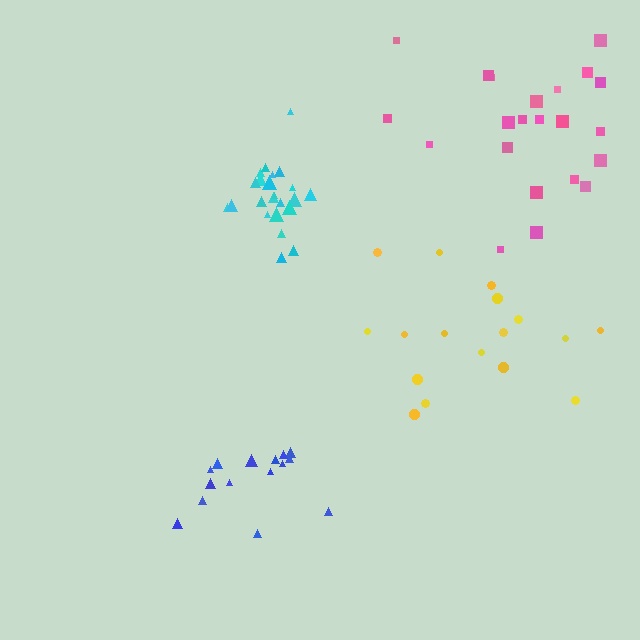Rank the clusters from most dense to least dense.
cyan, blue, pink, yellow.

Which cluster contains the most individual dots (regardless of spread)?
Cyan (25).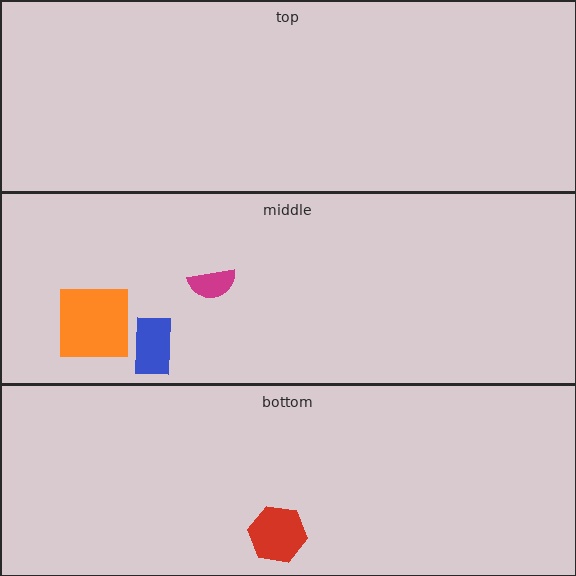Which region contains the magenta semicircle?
The middle region.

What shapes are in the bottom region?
The red hexagon.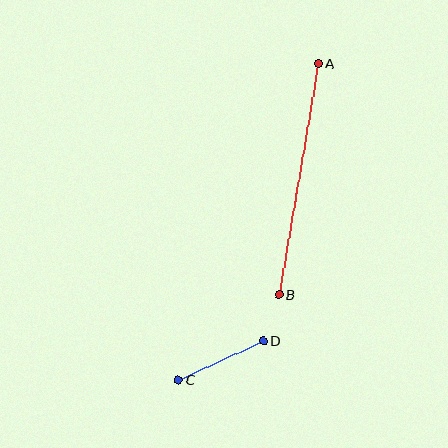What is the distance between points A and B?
The distance is approximately 234 pixels.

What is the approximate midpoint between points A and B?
The midpoint is at approximately (298, 179) pixels.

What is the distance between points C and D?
The distance is approximately 94 pixels.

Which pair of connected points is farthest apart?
Points A and B are farthest apart.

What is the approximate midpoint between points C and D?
The midpoint is at approximately (221, 360) pixels.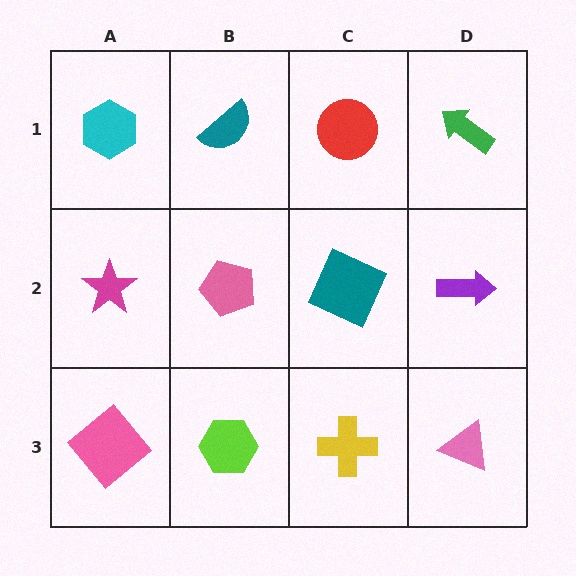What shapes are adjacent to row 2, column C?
A red circle (row 1, column C), a yellow cross (row 3, column C), a pink pentagon (row 2, column B), a purple arrow (row 2, column D).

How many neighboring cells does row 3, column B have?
3.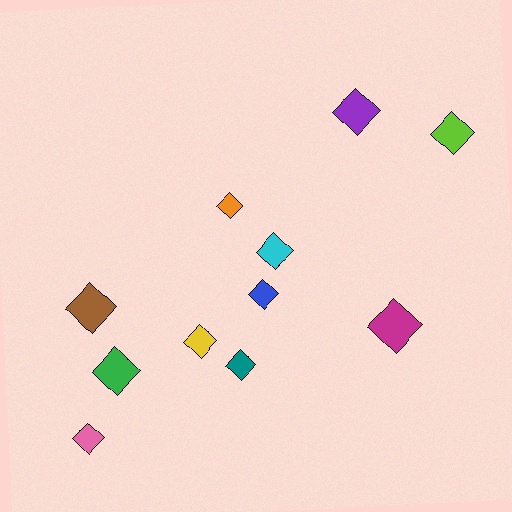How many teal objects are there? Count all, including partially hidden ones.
There is 1 teal object.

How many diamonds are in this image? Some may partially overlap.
There are 11 diamonds.